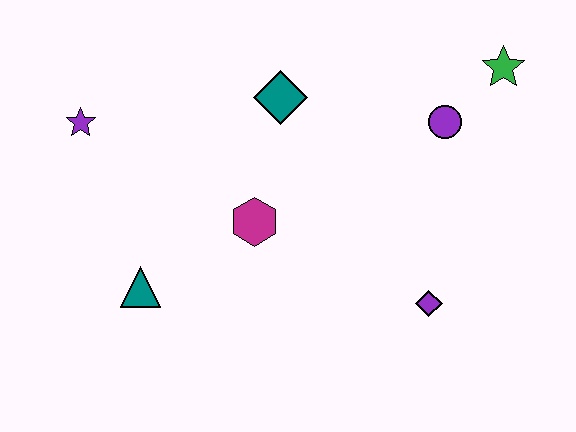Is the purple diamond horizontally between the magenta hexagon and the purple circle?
Yes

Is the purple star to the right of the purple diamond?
No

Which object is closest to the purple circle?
The green star is closest to the purple circle.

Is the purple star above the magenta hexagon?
Yes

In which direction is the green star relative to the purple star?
The green star is to the right of the purple star.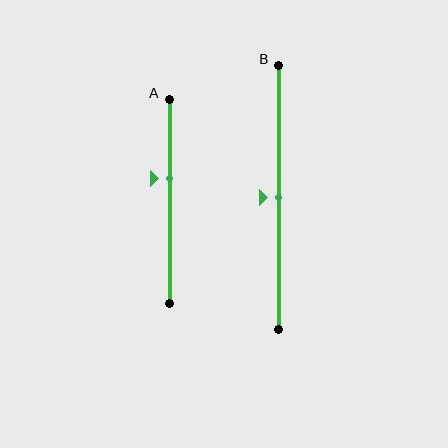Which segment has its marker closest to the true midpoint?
Segment B has its marker closest to the true midpoint.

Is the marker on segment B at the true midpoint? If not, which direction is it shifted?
Yes, the marker on segment B is at the true midpoint.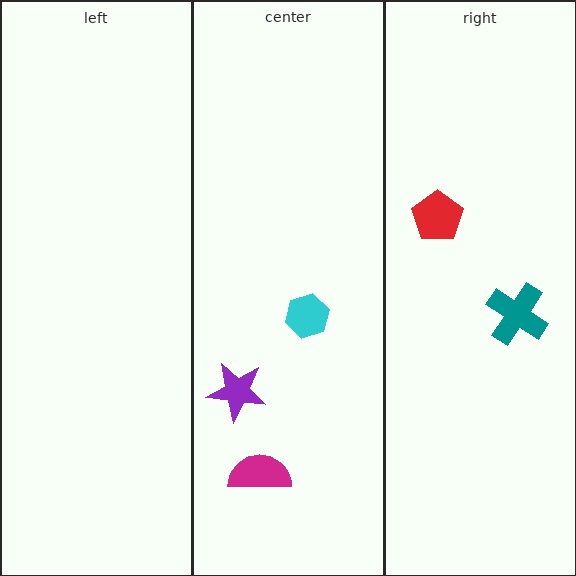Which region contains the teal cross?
The right region.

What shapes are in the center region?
The purple star, the cyan hexagon, the magenta semicircle.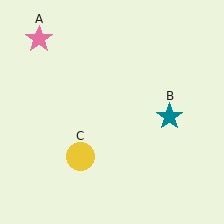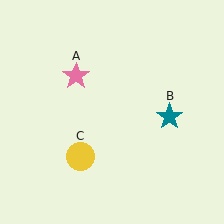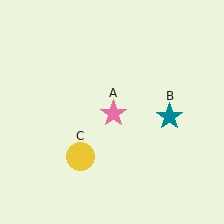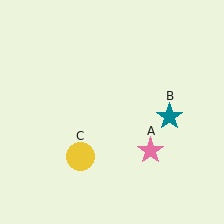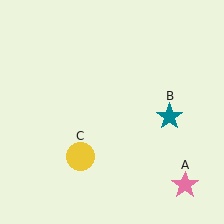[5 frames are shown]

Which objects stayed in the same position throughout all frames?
Teal star (object B) and yellow circle (object C) remained stationary.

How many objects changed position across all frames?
1 object changed position: pink star (object A).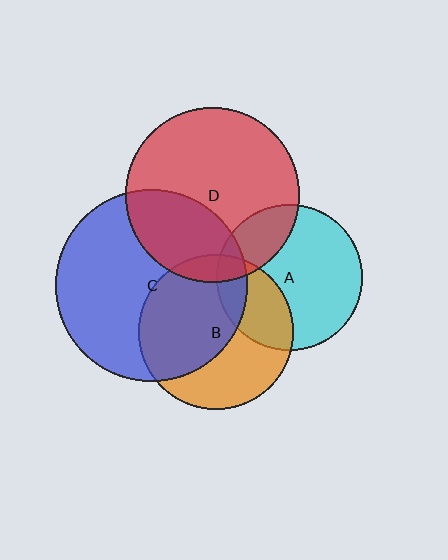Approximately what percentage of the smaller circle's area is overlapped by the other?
Approximately 10%.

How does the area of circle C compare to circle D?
Approximately 1.2 times.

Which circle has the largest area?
Circle C (blue).